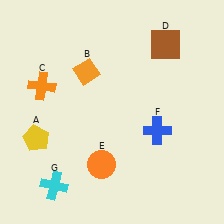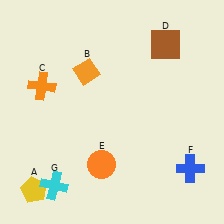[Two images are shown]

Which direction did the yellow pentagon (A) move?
The yellow pentagon (A) moved down.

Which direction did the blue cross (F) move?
The blue cross (F) moved down.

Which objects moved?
The objects that moved are: the yellow pentagon (A), the blue cross (F).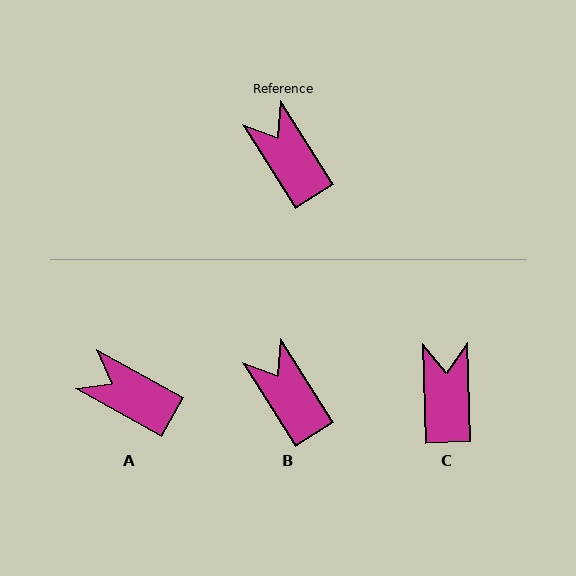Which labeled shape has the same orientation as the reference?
B.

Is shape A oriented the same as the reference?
No, it is off by about 29 degrees.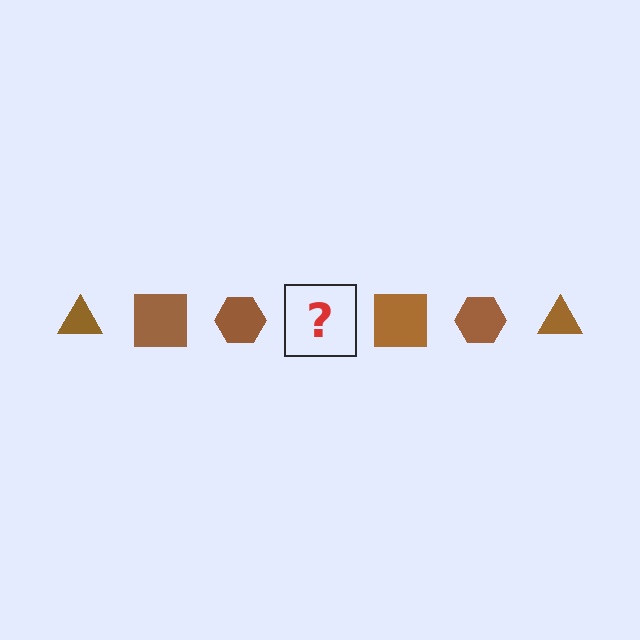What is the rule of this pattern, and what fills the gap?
The rule is that the pattern cycles through triangle, square, hexagon shapes in brown. The gap should be filled with a brown triangle.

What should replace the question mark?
The question mark should be replaced with a brown triangle.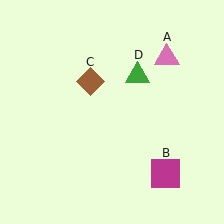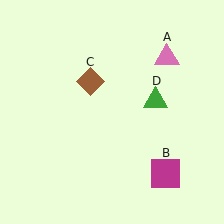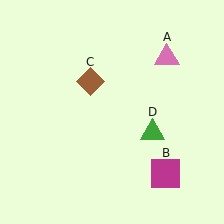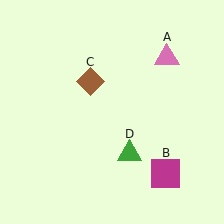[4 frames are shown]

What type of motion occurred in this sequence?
The green triangle (object D) rotated clockwise around the center of the scene.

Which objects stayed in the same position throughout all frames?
Pink triangle (object A) and magenta square (object B) and brown diamond (object C) remained stationary.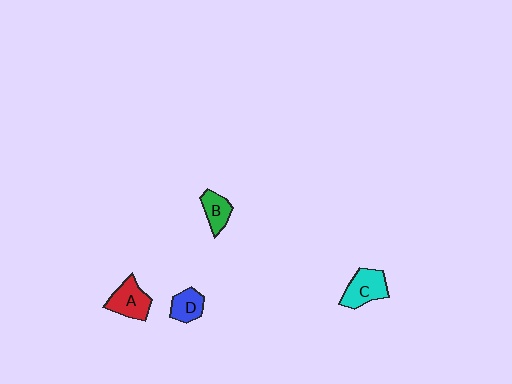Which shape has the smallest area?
Shape D (blue).